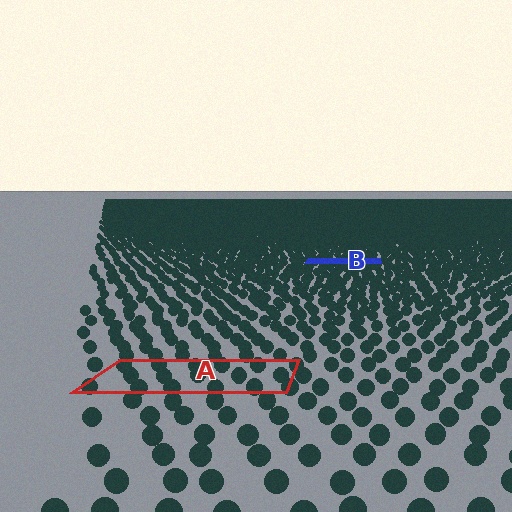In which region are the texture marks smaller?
The texture marks are smaller in region B, because it is farther away.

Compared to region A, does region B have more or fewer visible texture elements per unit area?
Region B has more texture elements per unit area — they are packed more densely because it is farther away.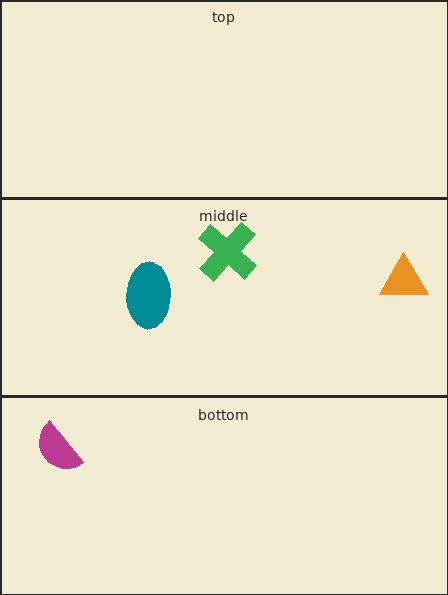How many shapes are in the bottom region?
1.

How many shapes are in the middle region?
3.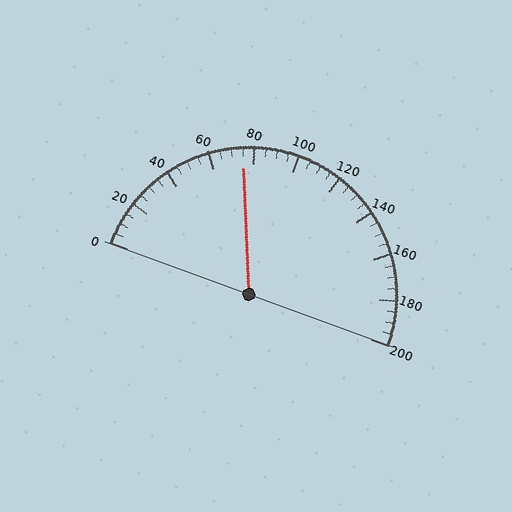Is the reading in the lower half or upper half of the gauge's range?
The reading is in the lower half of the range (0 to 200).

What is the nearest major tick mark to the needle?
The nearest major tick mark is 80.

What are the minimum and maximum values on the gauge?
The gauge ranges from 0 to 200.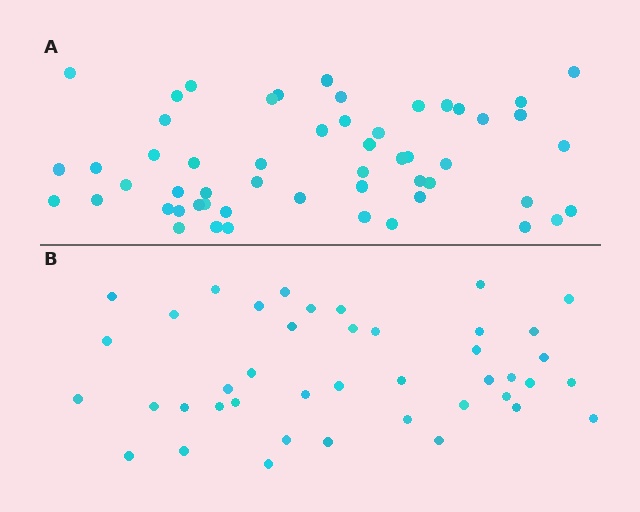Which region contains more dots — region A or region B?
Region A (the top region) has more dots.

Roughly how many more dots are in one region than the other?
Region A has roughly 12 or so more dots than region B.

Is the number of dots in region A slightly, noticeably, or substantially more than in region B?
Region A has noticeably more, but not dramatically so. The ratio is roughly 1.3 to 1.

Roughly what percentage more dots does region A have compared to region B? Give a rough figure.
About 30% more.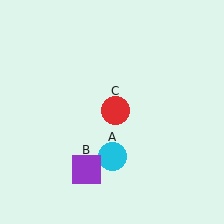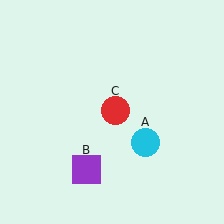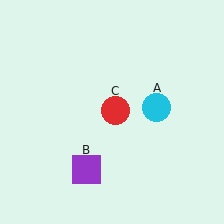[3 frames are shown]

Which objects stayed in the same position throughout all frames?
Purple square (object B) and red circle (object C) remained stationary.